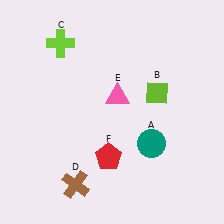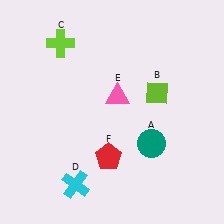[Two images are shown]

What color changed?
The cross (D) changed from brown in Image 1 to cyan in Image 2.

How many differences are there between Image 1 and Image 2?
There is 1 difference between the two images.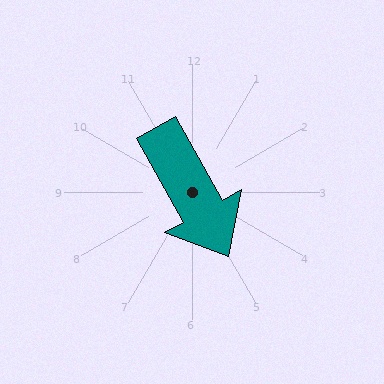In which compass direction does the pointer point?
Southeast.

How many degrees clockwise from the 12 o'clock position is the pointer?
Approximately 151 degrees.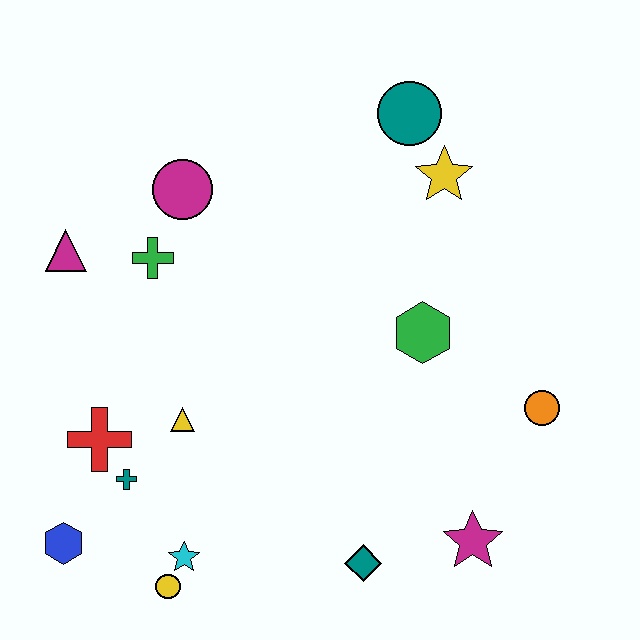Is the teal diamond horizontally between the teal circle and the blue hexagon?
Yes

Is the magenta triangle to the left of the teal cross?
Yes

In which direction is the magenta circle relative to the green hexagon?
The magenta circle is to the left of the green hexagon.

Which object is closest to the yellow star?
The teal circle is closest to the yellow star.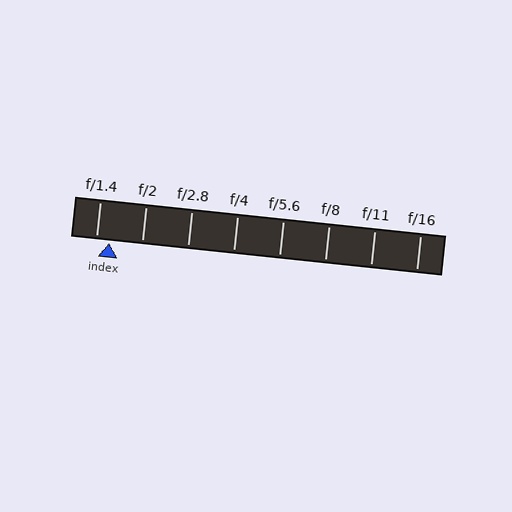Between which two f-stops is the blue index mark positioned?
The index mark is between f/1.4 and f/2.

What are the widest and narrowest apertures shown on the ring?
The widest aperture shown is f/1.4 and the narrowest is f/16.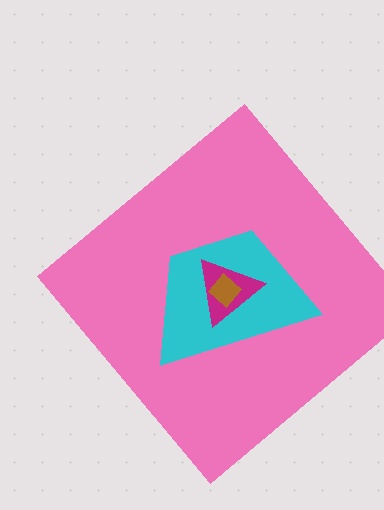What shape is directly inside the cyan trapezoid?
The magenta triangle.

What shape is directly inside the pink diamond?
The cyan trapezoid.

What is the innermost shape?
The brown diamond.